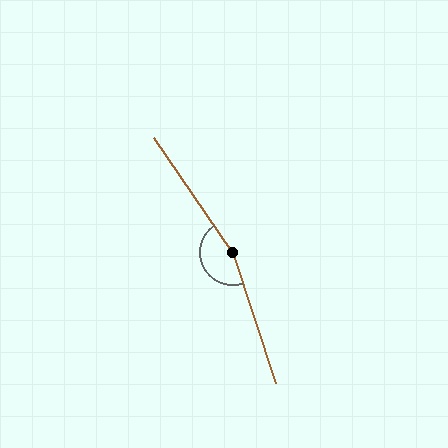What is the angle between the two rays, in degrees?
Approximately 163 degrees.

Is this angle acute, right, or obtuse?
It is obtuse.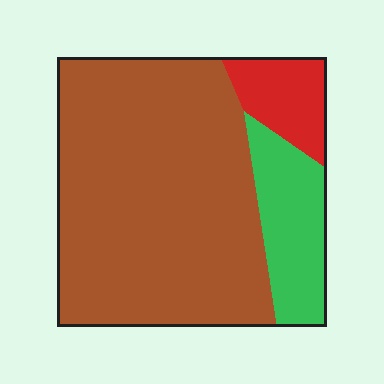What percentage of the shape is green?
Green covers about 15% of the shape.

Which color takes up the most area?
Brown, at roughly 75%.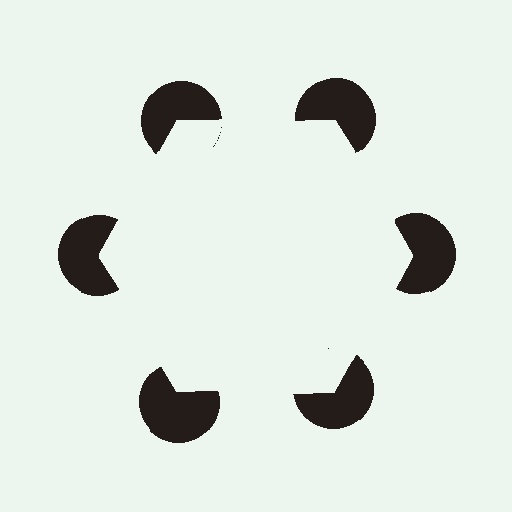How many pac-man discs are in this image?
There are 6 — one at each vertex of the illusory hexagon.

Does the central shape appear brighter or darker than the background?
It typically appears slightly brighter than the background, even though no actual brightness change is drawn.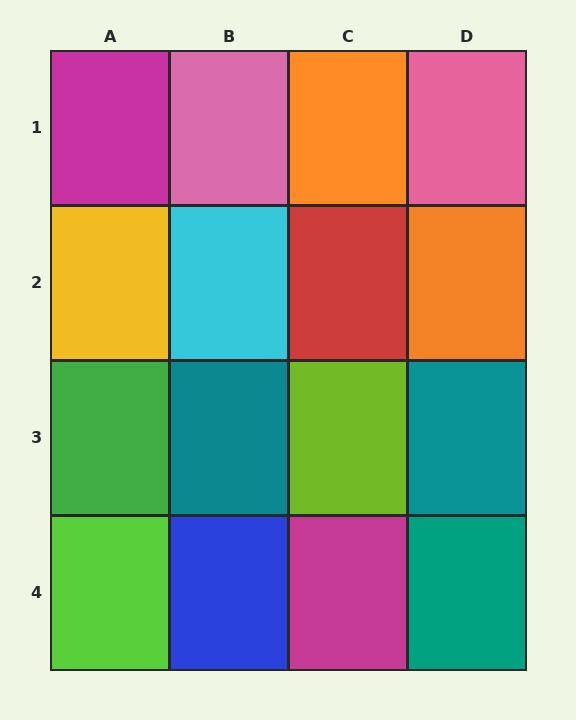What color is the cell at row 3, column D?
Teal.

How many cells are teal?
3 cells are teal.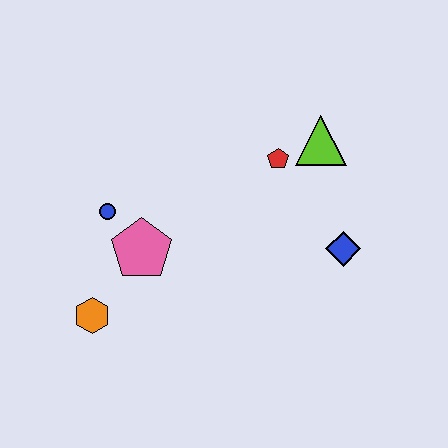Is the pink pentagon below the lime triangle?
Yes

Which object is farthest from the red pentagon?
The orange hexagon is farthest from the red pentagon.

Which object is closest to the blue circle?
The pink pentagon is closest to the blue circle.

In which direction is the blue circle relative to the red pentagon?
The blue circle is to the left of the red pentagon.